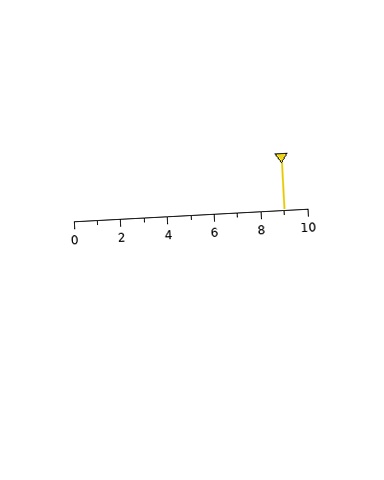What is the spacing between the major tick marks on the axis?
The major ticks are spaced 2 apart.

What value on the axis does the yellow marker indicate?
The marker indicates approximately 9.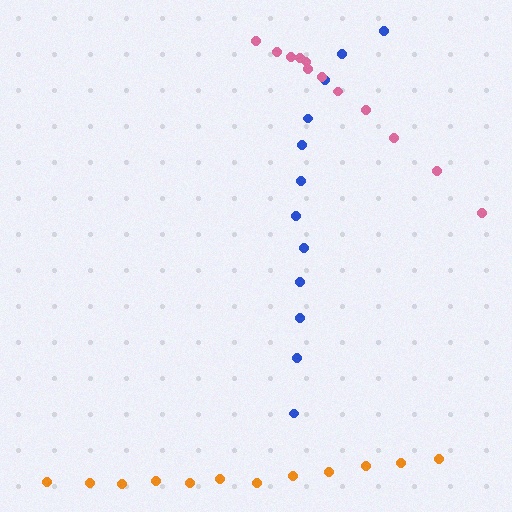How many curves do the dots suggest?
There are 3 distinct paths.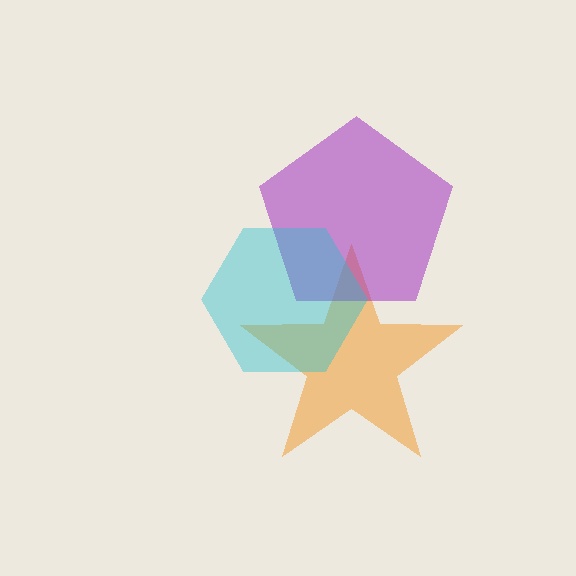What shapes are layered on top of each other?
The layered shapes are: an orange star, a purple pentagon, a cyan hexagon.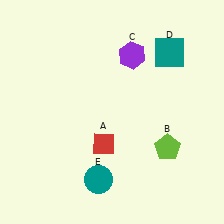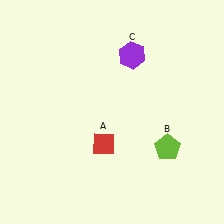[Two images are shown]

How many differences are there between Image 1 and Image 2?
There are 2 differences between the two images.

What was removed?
The teal square (D), the teal circle (E) were removed in Image 2.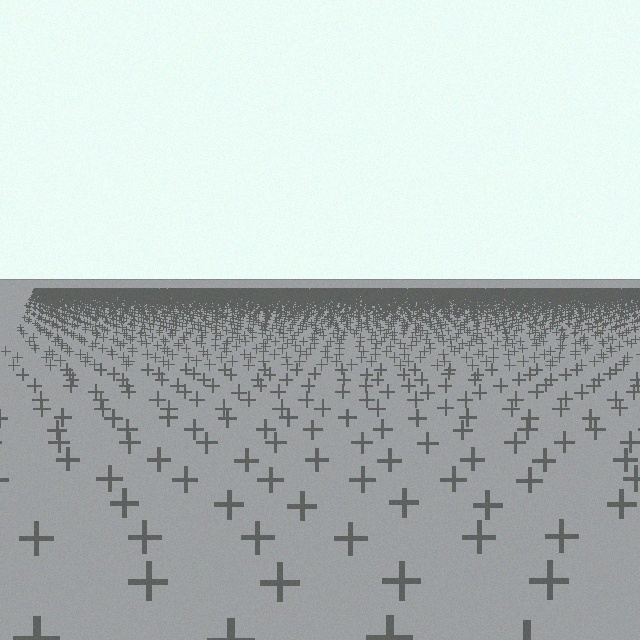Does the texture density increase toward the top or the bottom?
Density increases toward the top.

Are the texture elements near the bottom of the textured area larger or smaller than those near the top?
Larger. Near the bottom, elements are closer to the viewer and appear at a bigger on-screen size.